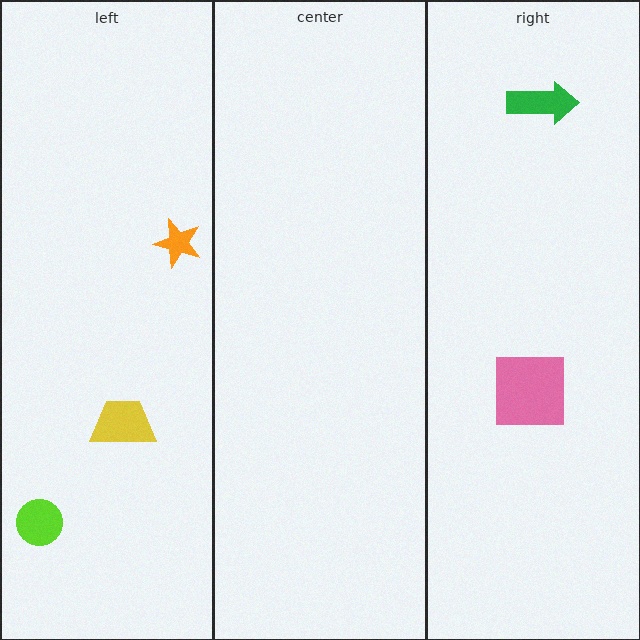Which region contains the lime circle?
The left region.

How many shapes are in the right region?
2.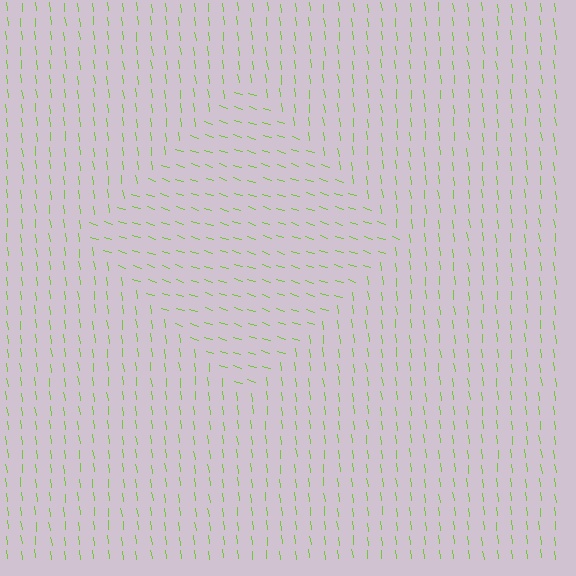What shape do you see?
I see a diamond.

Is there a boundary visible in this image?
Yes, there is a texture boundary formed by a change in line orientation.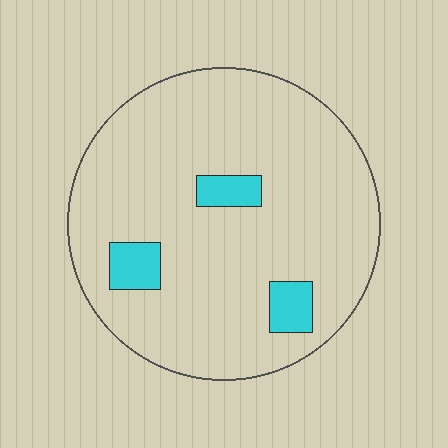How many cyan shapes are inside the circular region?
3.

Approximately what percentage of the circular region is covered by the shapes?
Approximately 10%.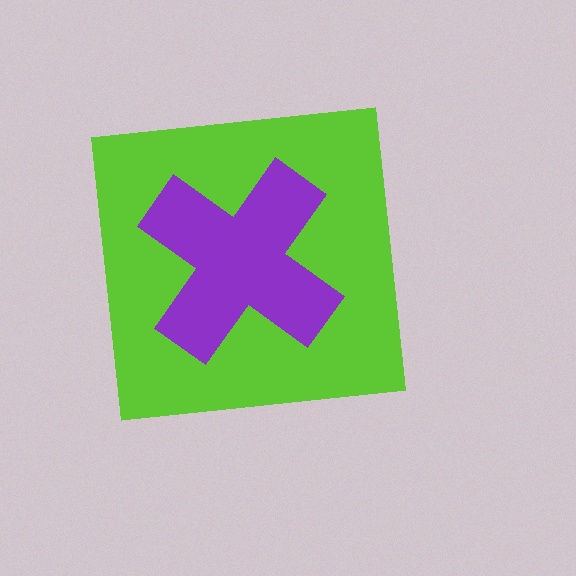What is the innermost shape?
The purple cross.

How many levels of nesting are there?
2.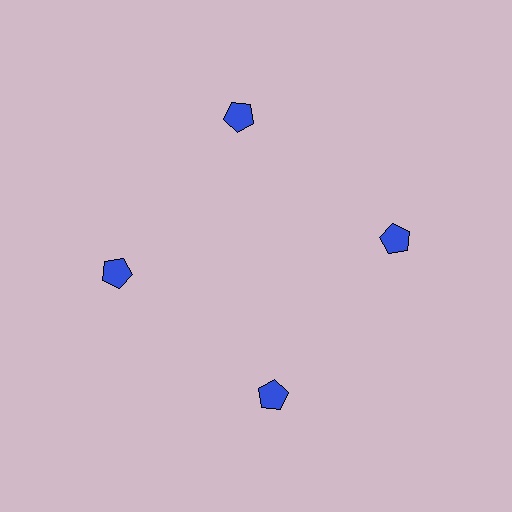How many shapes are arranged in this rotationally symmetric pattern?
There are 4 shapes, arranged in 4 groups of 1.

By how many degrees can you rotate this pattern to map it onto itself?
The pattern maps onto itself every 90 degrees of rotation.